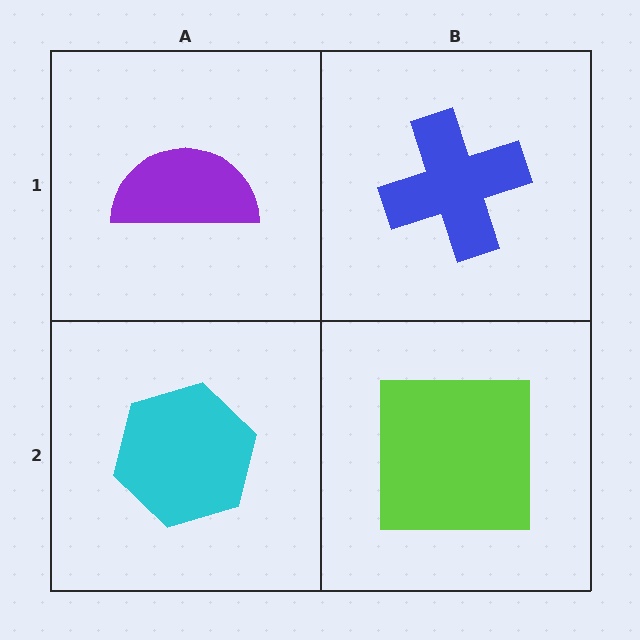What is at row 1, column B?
A blue cross.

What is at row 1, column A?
A purple semicircle.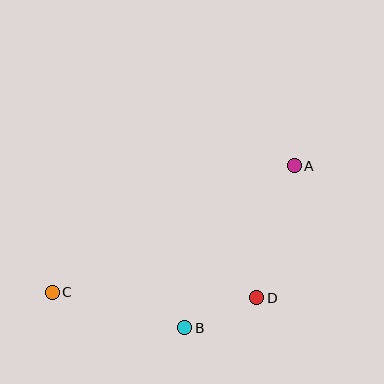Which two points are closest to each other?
Points B and D are closest to each other.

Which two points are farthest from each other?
Points A and C are farthest from each other.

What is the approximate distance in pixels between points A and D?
The distance between A and D is approximately 137 pixels.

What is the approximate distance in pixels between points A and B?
The distance between A and B is approximately 196 pixels.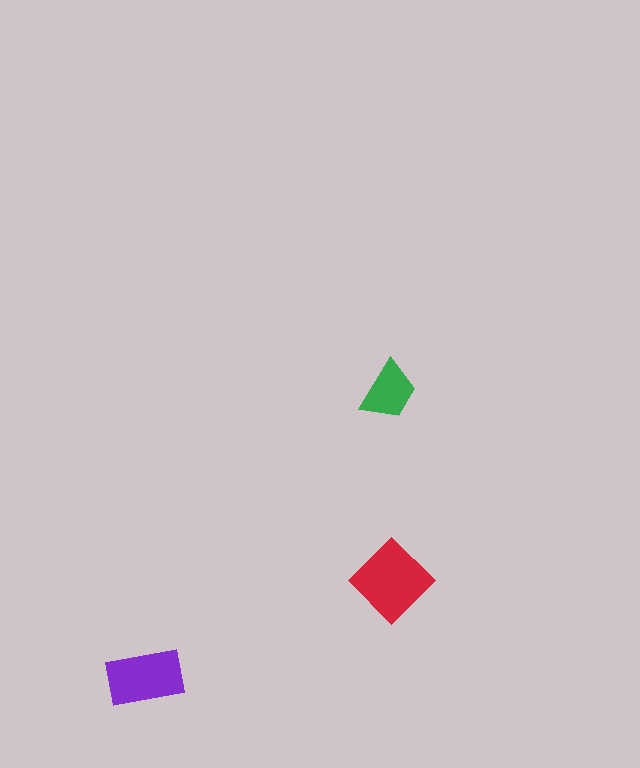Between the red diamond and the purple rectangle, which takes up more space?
The red diamond.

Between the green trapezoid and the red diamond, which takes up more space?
The red diamond.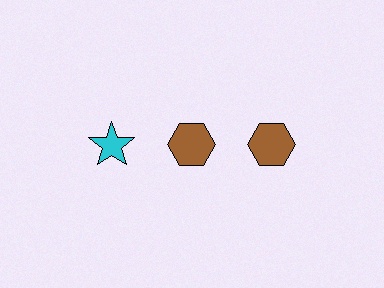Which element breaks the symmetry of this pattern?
The cyan star in the top row, leftmost column breaks the symmetry. All other shapes are brown hexagons.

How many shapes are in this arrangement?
There are 3 shapes arranged in a grid pattern.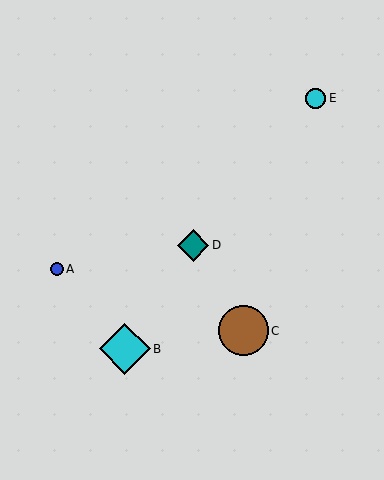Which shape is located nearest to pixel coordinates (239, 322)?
The brown circle (labeled C) at (243, 331) is nearest to that location.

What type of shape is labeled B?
Shape B is a cyan diamond.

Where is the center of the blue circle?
The center of the blue circle is at (57, 269).